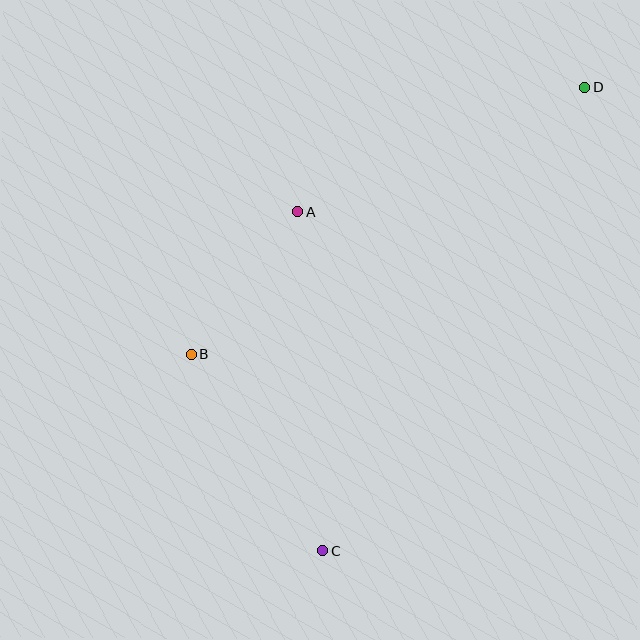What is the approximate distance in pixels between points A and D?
The distance between A and D is approximately 312 pixels.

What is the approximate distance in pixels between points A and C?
The distance between A and C is approximately 340 pixels.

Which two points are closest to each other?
Points A and B are closest to each other.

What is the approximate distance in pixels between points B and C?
The distance between B and C is approximately 237 pixels.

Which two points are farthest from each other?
Points C and D are farthest from each other.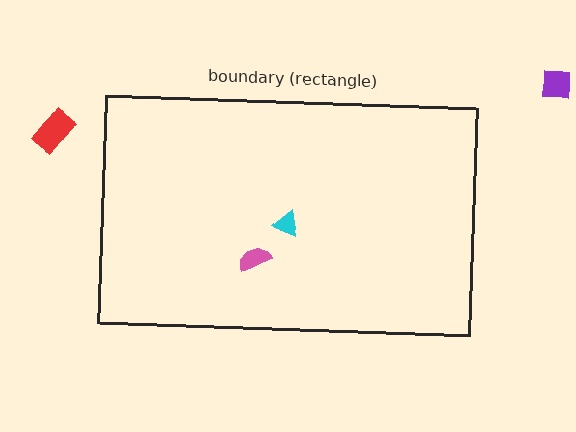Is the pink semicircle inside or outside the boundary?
Inside.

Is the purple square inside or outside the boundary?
Outside.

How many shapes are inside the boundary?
2 inside, 2 outside.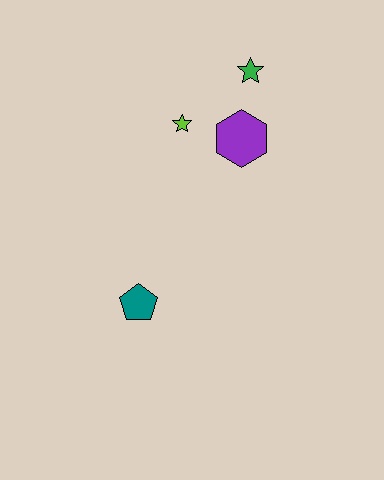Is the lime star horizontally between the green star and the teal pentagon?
Yes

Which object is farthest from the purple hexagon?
The teal pentagon is farthest from the purple hexagon.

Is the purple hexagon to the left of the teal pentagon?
No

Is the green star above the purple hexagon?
Yes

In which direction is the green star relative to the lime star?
The green star is to the right of the lime star.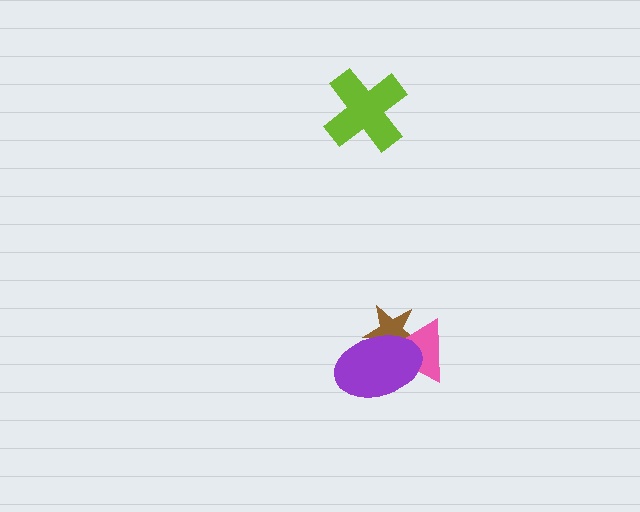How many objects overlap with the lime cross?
0 objects overlap with the lime cross.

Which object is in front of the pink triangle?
The purple ellipse is in front of the pink triangle.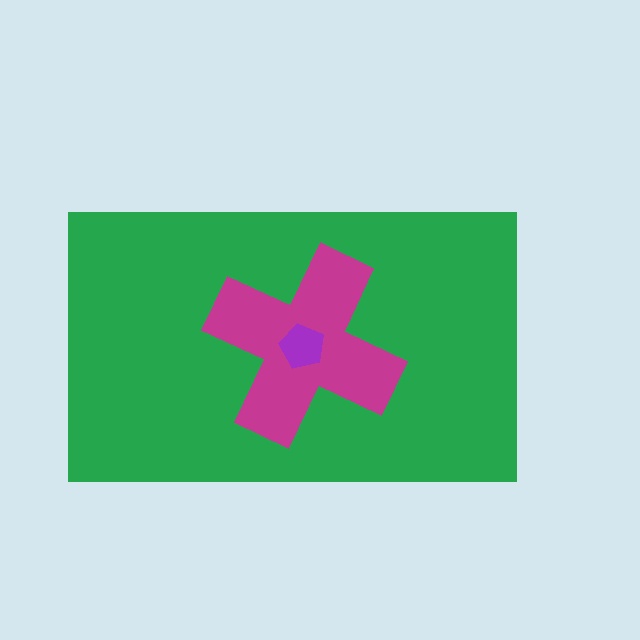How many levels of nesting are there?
3.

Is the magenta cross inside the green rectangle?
Yes.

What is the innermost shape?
The purple pentagon.